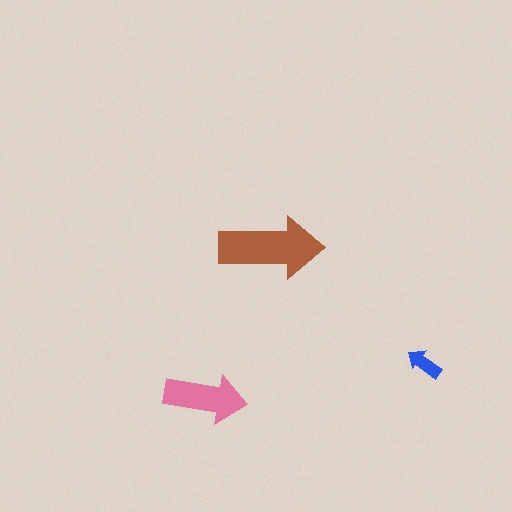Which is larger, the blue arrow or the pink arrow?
The pink one.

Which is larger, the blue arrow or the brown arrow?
The brown one.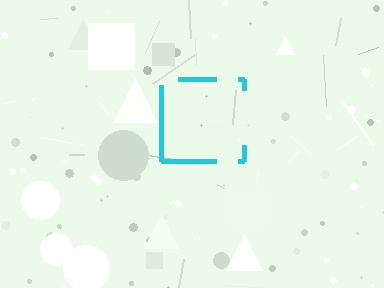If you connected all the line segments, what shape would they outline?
They would outline a square.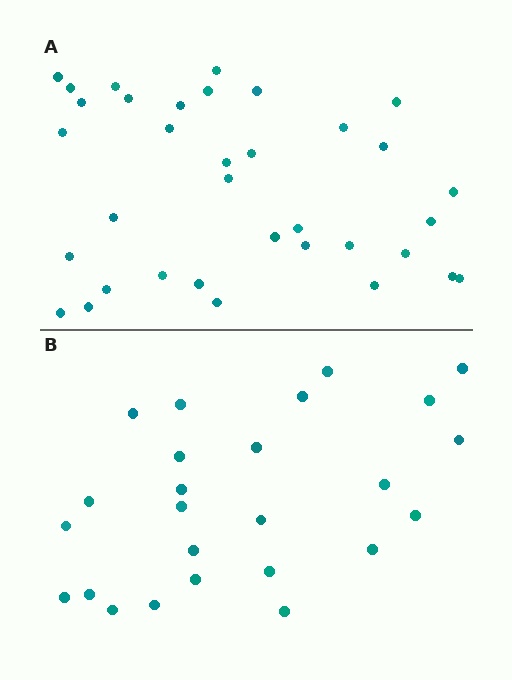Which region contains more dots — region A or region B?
Region A (the top region) has more dots.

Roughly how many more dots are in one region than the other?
Region A has roughly 10 or so more dots than region B.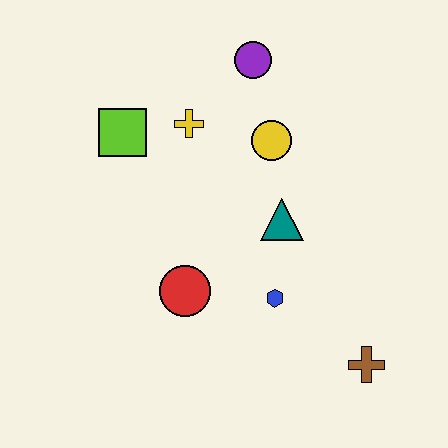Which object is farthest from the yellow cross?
The brown cross is farthest from the yellow cross.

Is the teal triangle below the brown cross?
No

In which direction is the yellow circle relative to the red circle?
The yellow circle is above the red circle.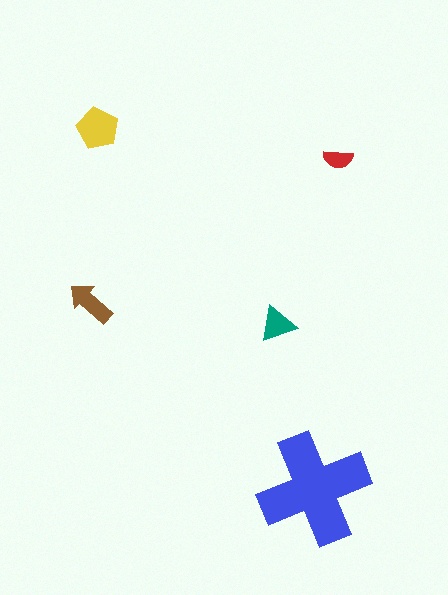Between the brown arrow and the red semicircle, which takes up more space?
The brown arrow.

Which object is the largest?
The blue cross.